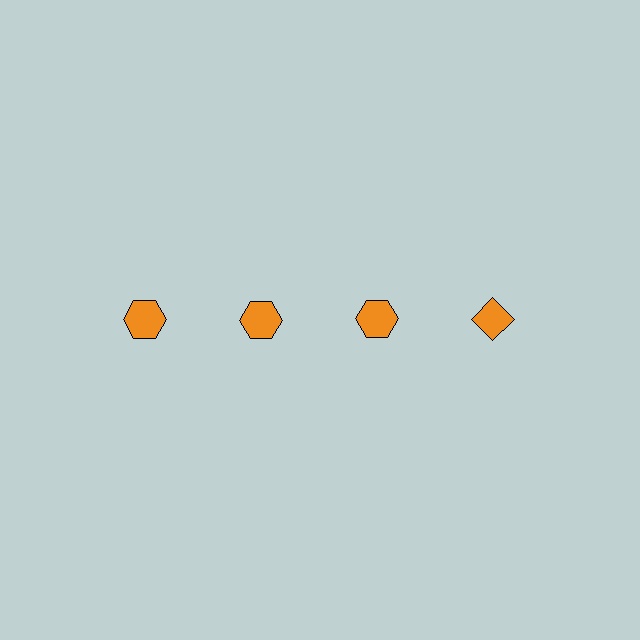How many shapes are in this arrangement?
There are 4 shapes arranged in a grid pattern.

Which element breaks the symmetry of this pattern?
The orange diamond in the top row, second from right column breaks the symmetry. All other shapes are orange hexagons.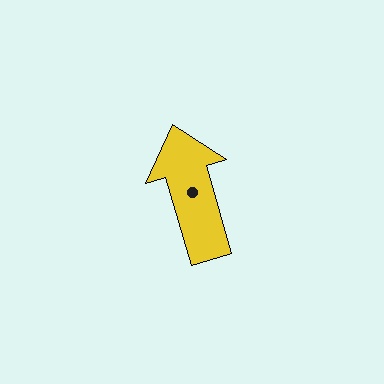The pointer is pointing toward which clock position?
Roughly 11 o'clock.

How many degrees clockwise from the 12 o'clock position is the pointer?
Approximately 344 degrees.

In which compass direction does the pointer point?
North.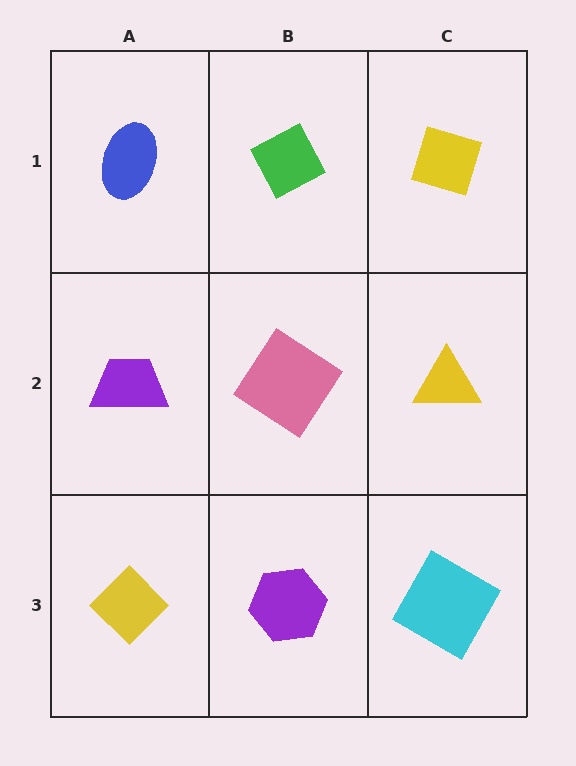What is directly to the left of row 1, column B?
A blue ellipse.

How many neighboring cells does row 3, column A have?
2.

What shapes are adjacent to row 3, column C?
A yellow triangle (row 2, column C), a purple hexagon (row 3, column B).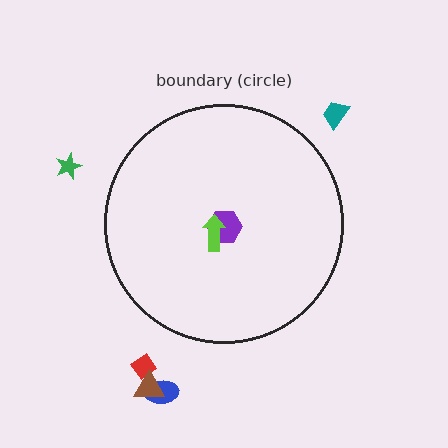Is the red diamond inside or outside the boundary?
Outside.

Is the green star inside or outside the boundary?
Outside.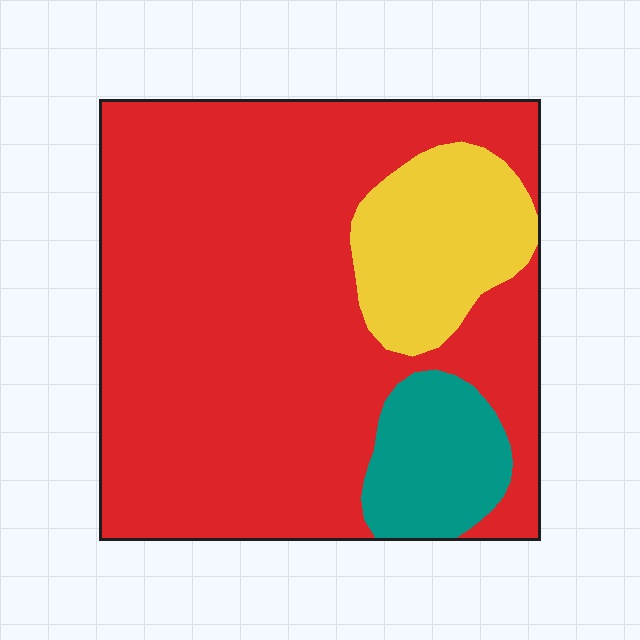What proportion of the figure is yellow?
Yellow takes up less than a sixth of the figure.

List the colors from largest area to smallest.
From largest to smallest: red, yellow, teal.